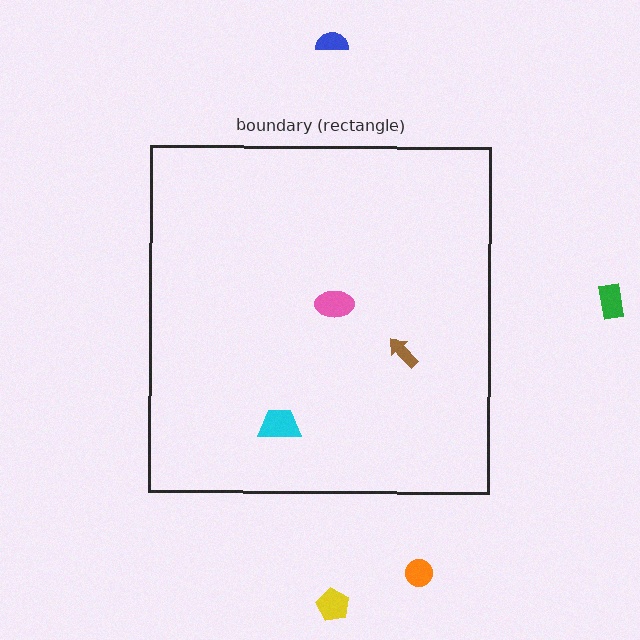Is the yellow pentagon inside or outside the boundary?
Outside.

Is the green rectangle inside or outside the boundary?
Outside.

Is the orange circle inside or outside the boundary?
Outside.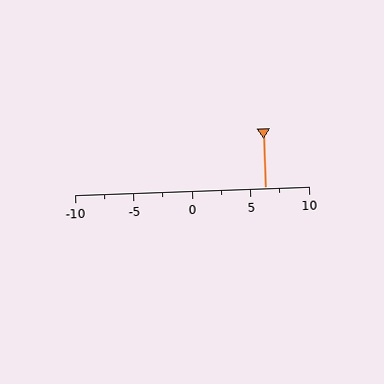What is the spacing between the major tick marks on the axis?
The major ticks are spaced 5 apart.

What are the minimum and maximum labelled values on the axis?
The axis runs from -10 to 10.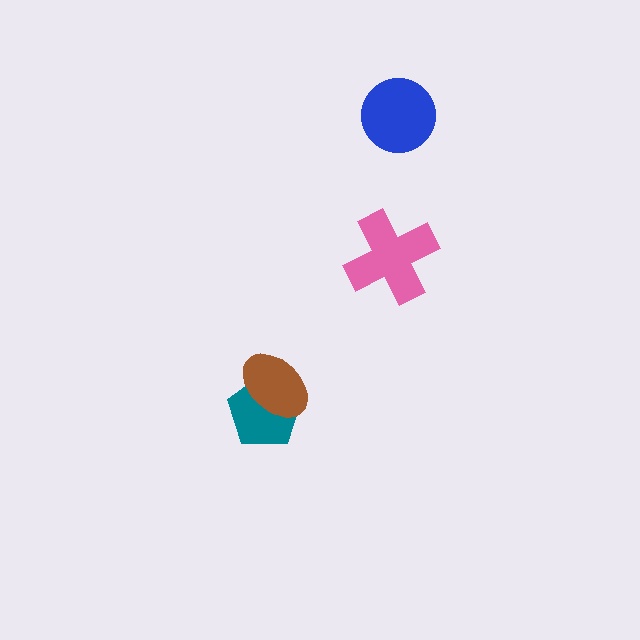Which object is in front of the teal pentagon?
The brown ellipse is in front of the teal pentagon.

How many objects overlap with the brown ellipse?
1 object overlaps with the brown ellipse.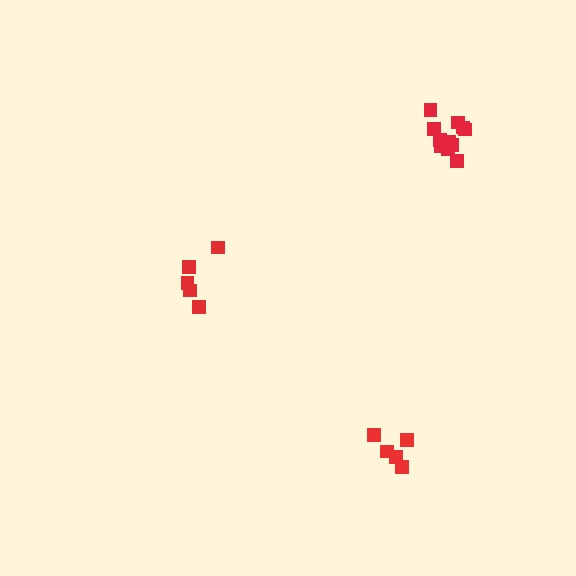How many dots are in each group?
Group 1: 5 dots, Group 2: 5 dots, Group 3: 11 dots (21 total).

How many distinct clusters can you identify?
There are 3 distinct clusters.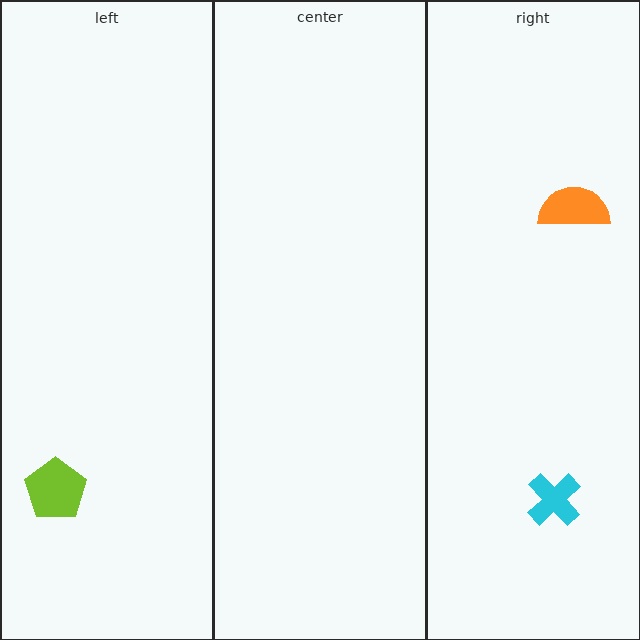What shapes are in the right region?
The cyan cross, the orange semicircle.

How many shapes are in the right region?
2.